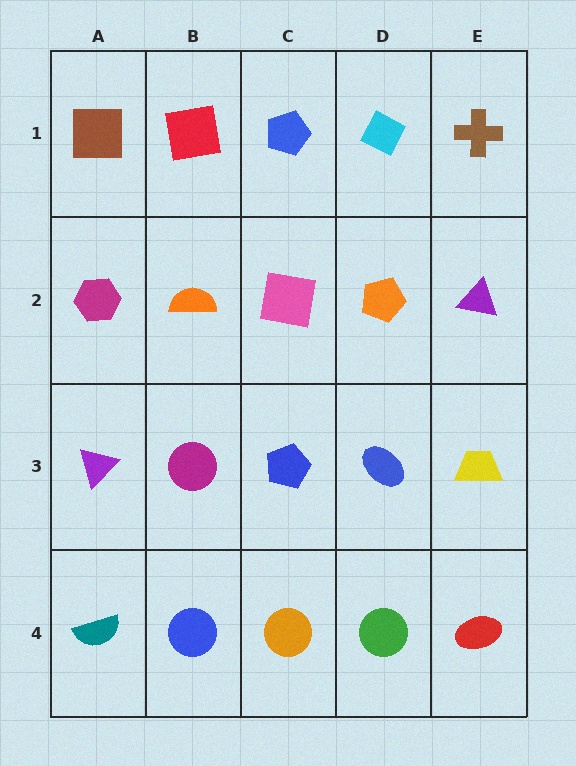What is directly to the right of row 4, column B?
An orange circle.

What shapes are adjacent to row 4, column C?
A blue pentagon (row 3, column C), a blue circle (row 4, column B), a green circle (row 4, column D).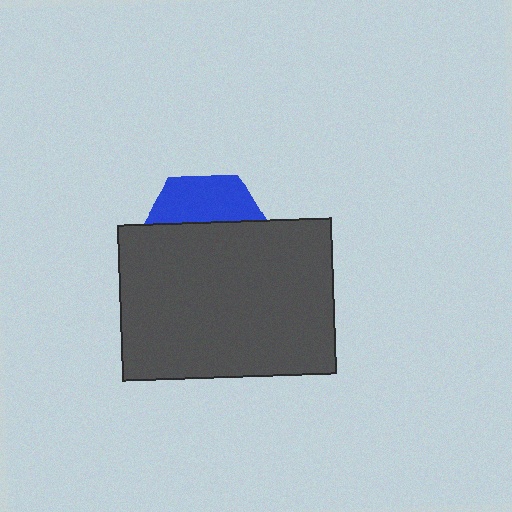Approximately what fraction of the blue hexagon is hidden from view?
Roughly 65% of the blue hexagon is hidden behind the dark gray rectangle.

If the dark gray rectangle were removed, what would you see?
You would see the complete blue hexagon.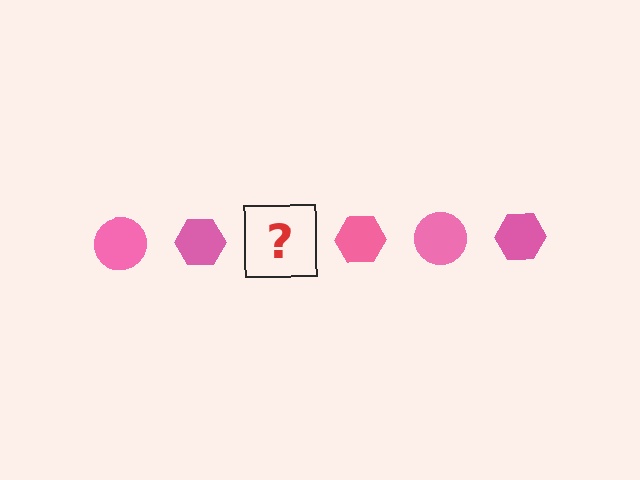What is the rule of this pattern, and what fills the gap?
The rule is that the pattern cycles through circle, hexagon shapes in pink. The gap should be filled with a pink circle.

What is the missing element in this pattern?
The missing element is a pink circle.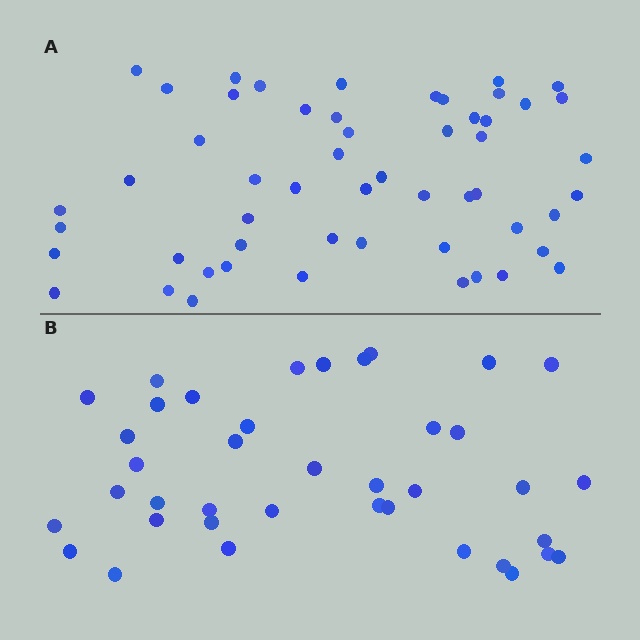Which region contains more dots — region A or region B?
Region A (the top region) has more dots.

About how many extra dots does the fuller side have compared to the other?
Region A has approximately 15 more dots than region B.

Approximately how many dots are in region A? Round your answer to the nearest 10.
About 50 dots. (The exact count is 54, which rounds to 50.)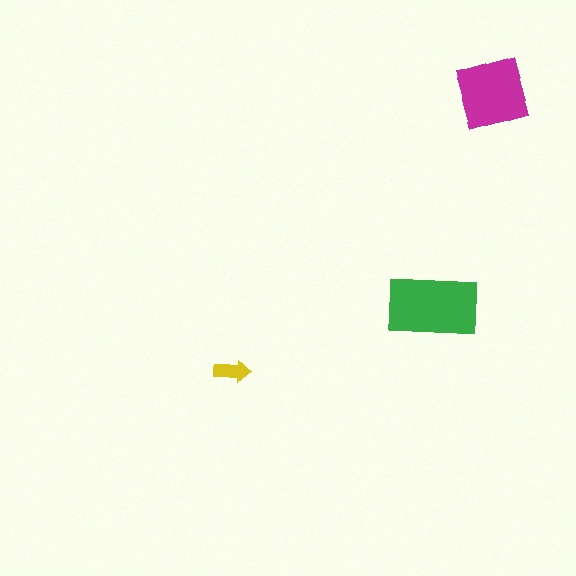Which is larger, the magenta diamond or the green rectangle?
The green rectangle.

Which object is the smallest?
The yellow arrow.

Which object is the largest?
The green rectangle.